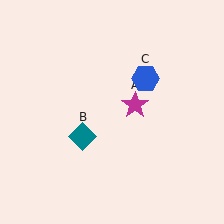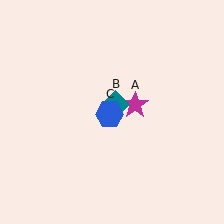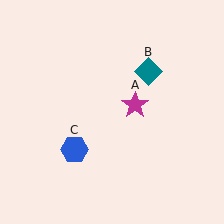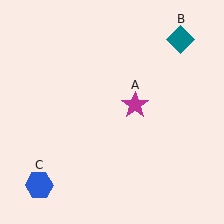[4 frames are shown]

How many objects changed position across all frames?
2 objects changed position: teal diamond (object B), blue hexagon (object C).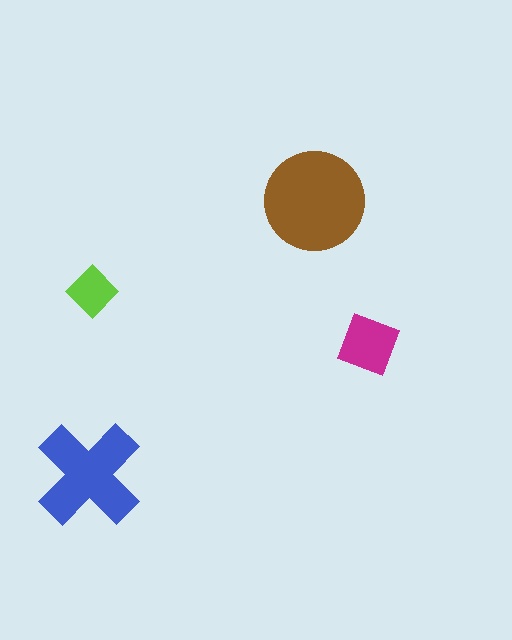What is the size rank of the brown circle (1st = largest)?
1st.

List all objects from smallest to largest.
The lime diamond, the magenta square, the blue cross, the brown circle.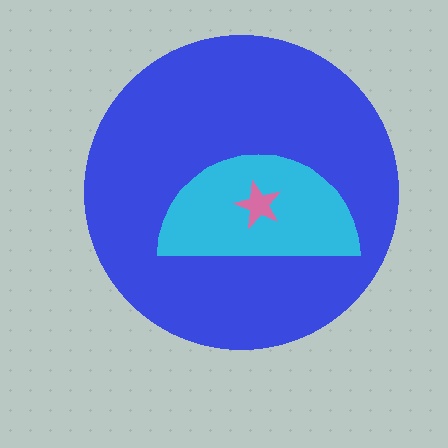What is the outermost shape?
The blue circle.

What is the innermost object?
The pink star.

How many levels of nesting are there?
3.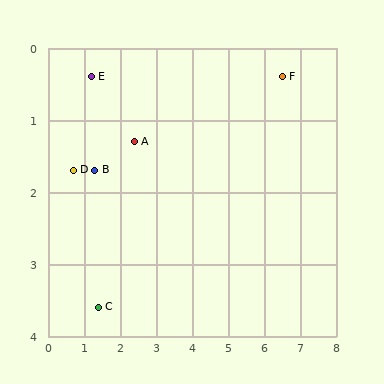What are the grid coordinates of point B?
Point B is at approximately (1.3, 1.7).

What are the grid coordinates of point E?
Point E is at approximately (1.2, 0.4).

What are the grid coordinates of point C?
Point C is at approximately (1.4, 3.6).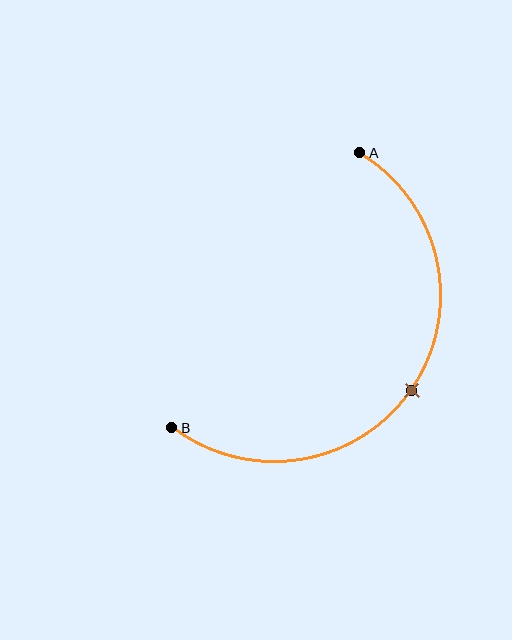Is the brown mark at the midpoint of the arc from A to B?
Yes. The brown mark lies on the arc at equal arc-length from both A and B — it is the arc midpoint.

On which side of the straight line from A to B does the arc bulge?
The arc bulges below and to the right of the straight line connecting A and B.